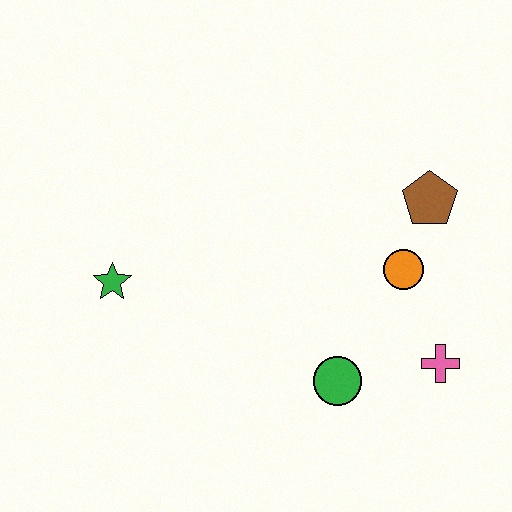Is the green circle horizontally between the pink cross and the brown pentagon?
No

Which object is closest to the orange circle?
The brown pentagon is closest to the orange circle.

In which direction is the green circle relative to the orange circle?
The green circle is below the orange circle.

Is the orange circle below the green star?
No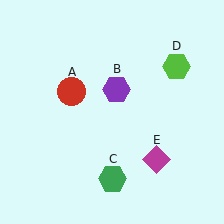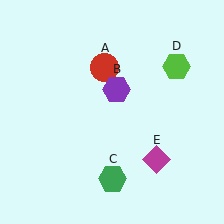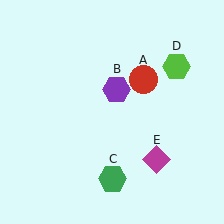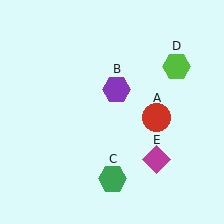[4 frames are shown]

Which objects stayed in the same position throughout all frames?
Purple hexagon (object B) and green hexagon (object C) and lime hexagon (object D) and magenta diamond (object E) remained stationary.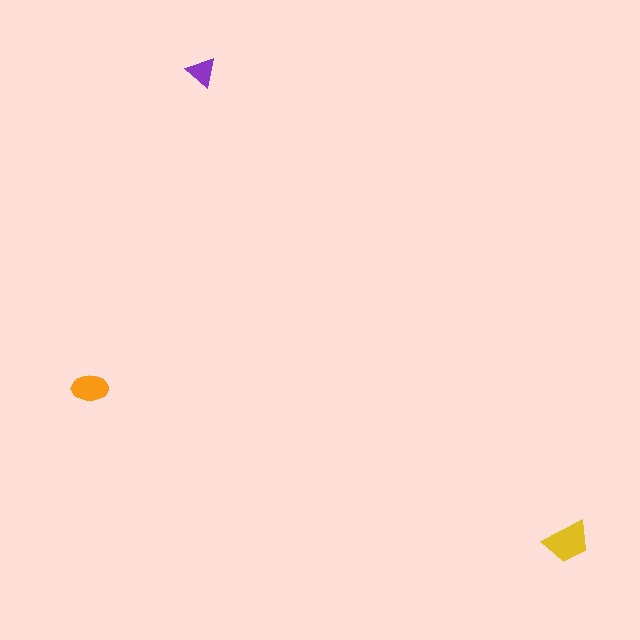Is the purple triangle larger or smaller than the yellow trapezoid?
Smaller.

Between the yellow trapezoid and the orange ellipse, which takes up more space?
The yellow trapezoid.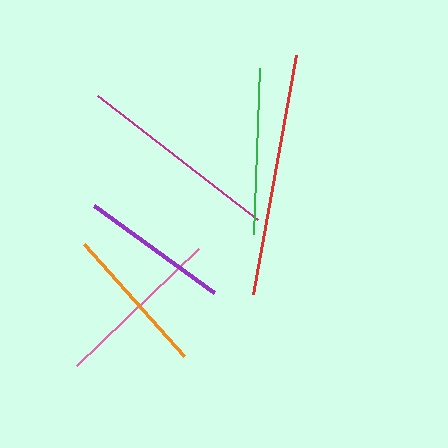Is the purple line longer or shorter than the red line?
The red line is longer than the purple line.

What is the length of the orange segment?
The orange segment is approximately 150 pixels long.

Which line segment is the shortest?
The purple line is the shortest at approximately 148 pixels.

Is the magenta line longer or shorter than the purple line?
The magenta line is longer than the purple line.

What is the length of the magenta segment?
The magenta segment is approximately 203 pixels long.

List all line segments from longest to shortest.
From longest to shortest: red, magenta, pink, green, orange, purple.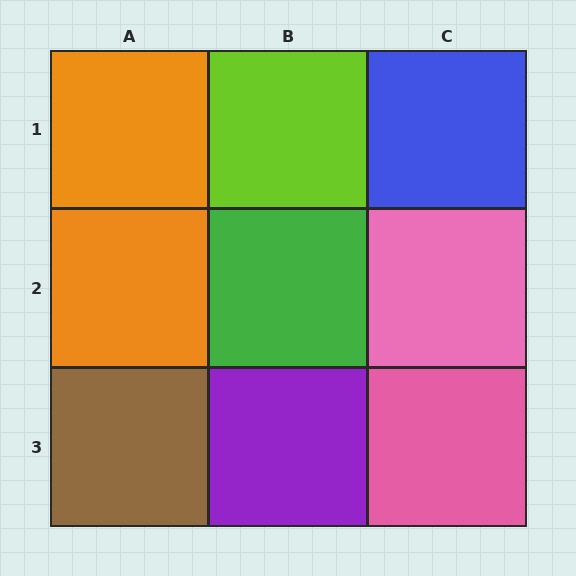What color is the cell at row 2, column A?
Orange.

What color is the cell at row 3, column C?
Pink.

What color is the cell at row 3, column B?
Purple.